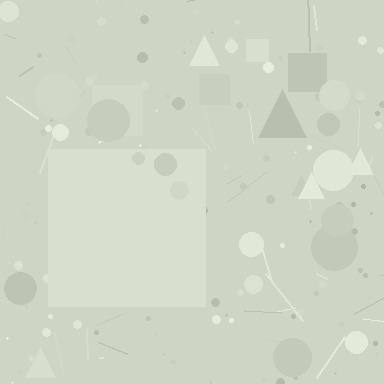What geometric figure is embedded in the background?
A square is embedded in the background.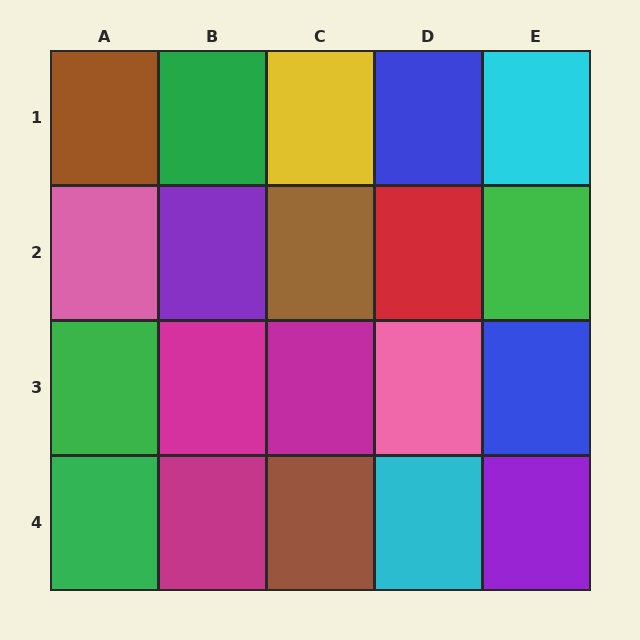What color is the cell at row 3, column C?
Magenta.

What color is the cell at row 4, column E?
Purple.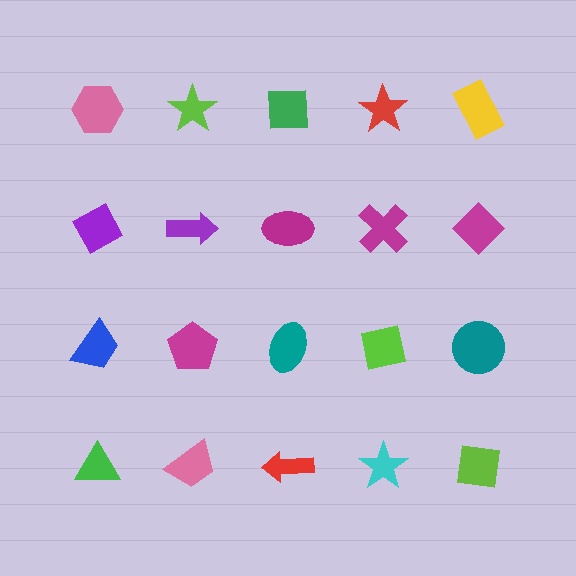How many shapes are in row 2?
5 shapes.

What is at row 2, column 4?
A magenta cross.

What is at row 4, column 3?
A red arrow.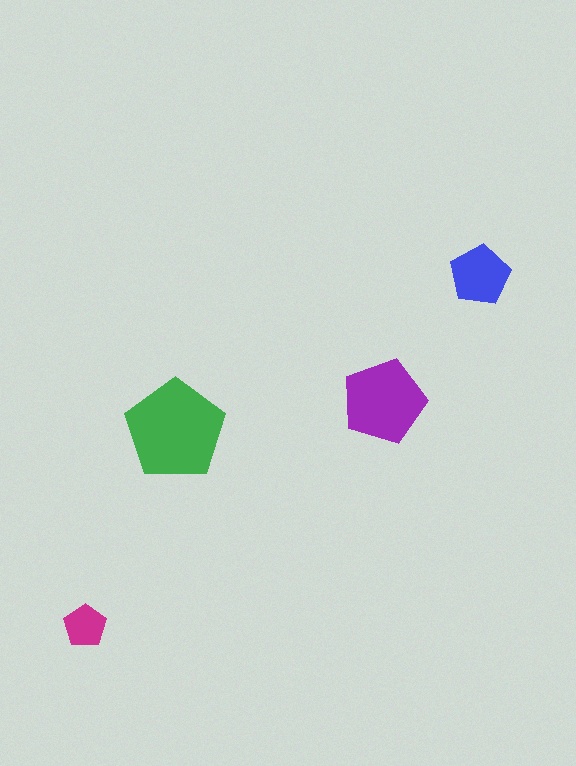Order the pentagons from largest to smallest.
the green one, the purple one, the blue one, the magenta one.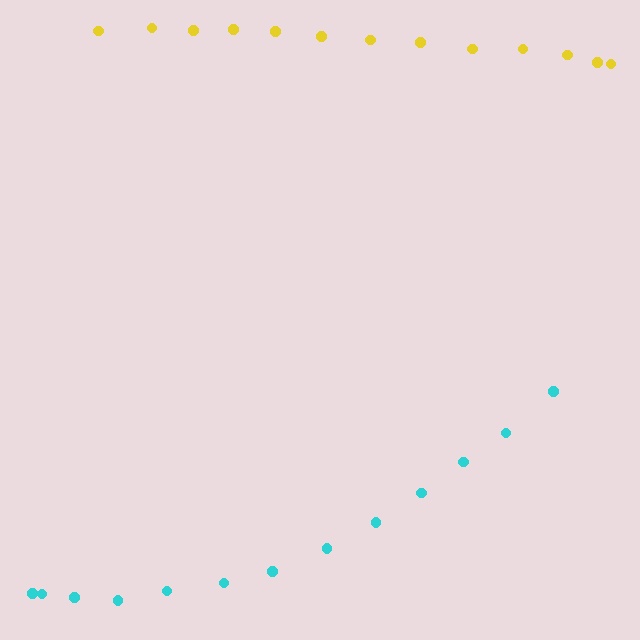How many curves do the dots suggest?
There are 2 distinct paths.